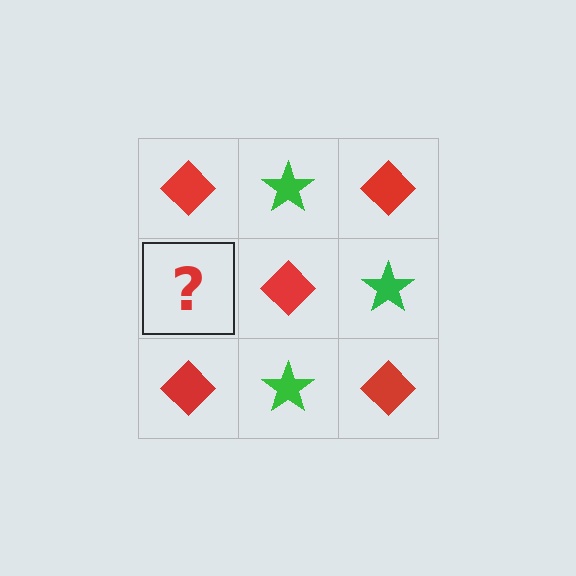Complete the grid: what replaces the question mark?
The question mark should be replaced with a green star.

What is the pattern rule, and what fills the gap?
The rule is that it alternates red diamond and green star in a checkerboard pattern. The gap should be filled with a green star.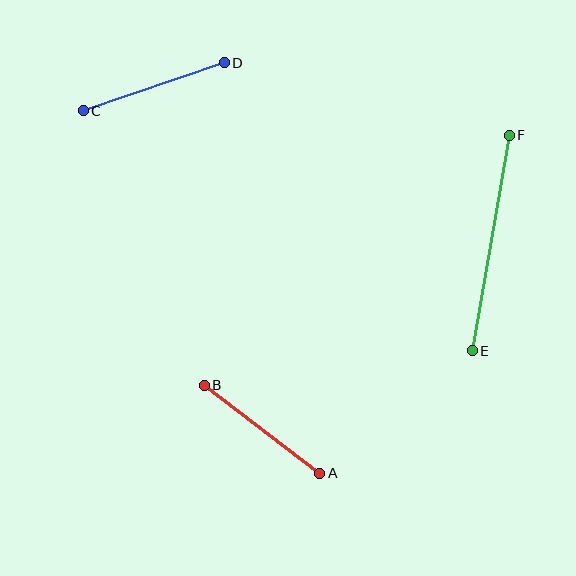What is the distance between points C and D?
The distance is approximately 149 pixels.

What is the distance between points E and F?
The distance is approximately 219 pixels.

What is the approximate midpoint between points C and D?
The midpoint is at approximately (154, 87) pixels.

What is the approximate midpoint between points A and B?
The midpoint is at approximately (262, 429) pixels.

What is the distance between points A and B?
The distance is approximately 145 pixels.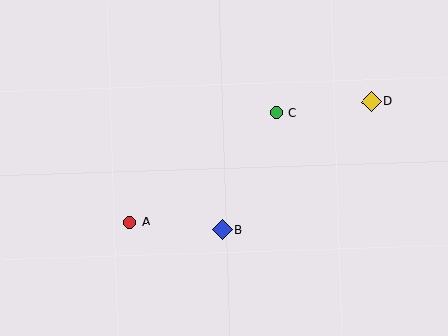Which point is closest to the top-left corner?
Point A is closest to the top-left corner.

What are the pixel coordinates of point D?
Point D is at (371, 101).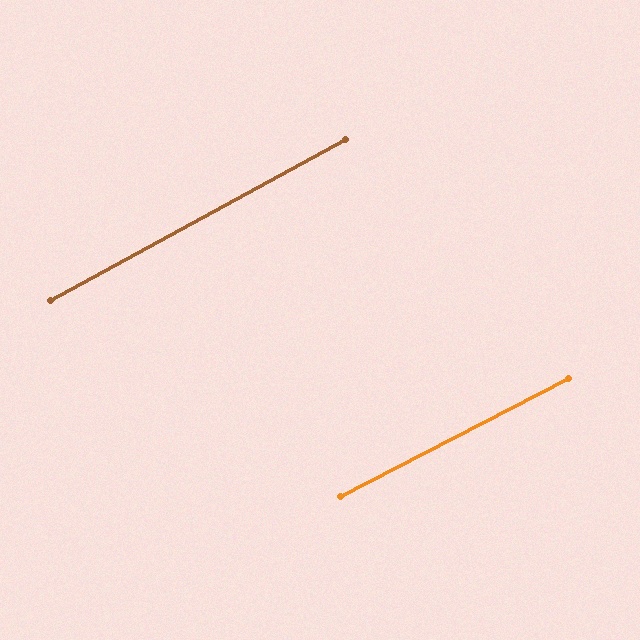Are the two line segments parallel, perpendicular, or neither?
Parallel — their directions differ by only 1.1°.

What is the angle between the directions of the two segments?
Approximately 1 degree.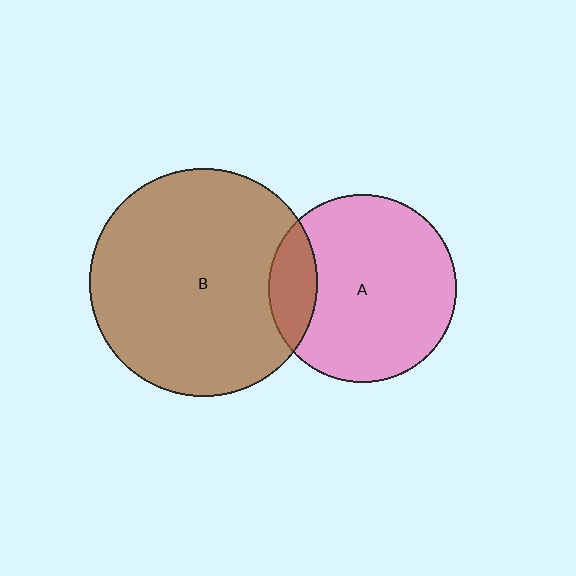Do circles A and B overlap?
Yes.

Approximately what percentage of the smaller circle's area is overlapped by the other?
Approximately 15%.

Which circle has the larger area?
Circle B (brown).